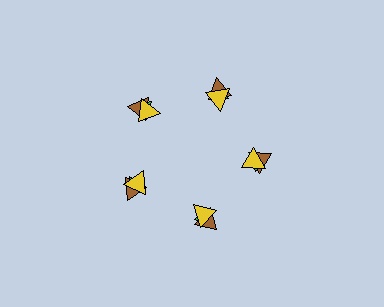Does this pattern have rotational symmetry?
Yes, this pattern has 5-fold rotational symmetry. It looks the same after rotating 72 degrees around the center.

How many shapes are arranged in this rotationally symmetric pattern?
There are 15 shapes, arranged in 5 groups of 3.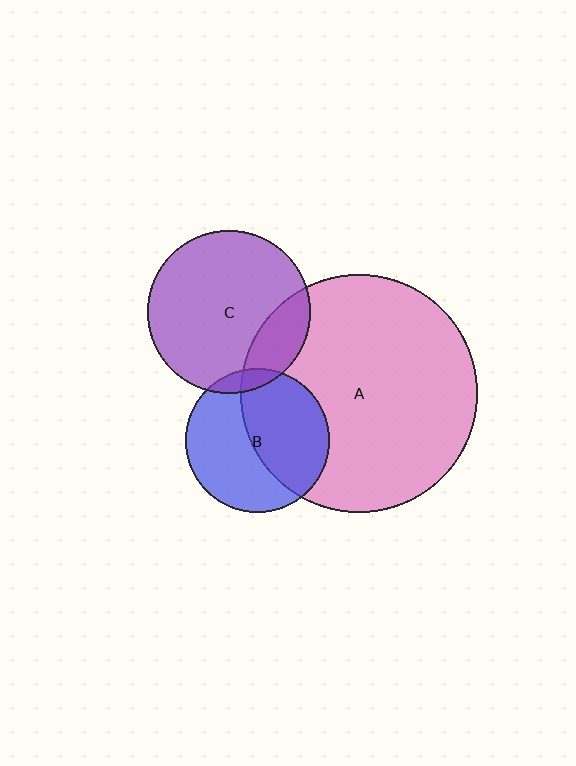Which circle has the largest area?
Circle A (pink).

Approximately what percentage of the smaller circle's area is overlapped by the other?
Approximately 20%.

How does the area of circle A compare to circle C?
Approximately 2.1 times.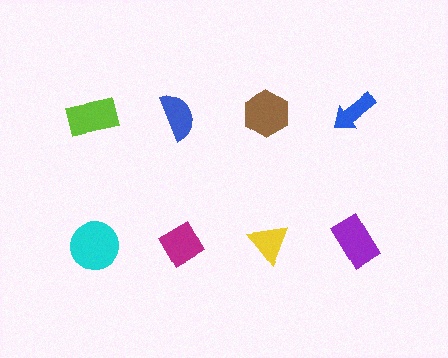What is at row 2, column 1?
A cyan circle.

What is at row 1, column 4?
A blue arrow.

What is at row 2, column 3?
A yellow triangle.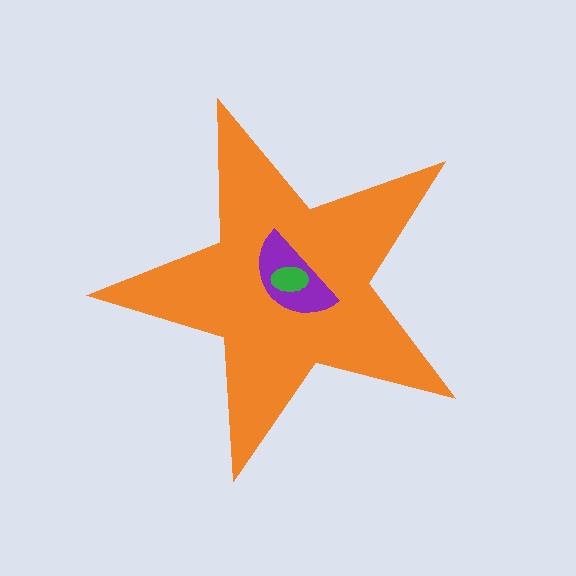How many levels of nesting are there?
3.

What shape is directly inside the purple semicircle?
The green ellipse.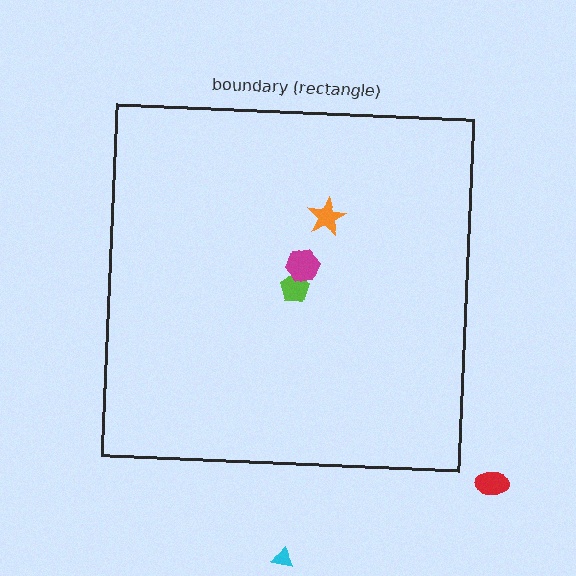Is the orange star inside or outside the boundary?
Inside.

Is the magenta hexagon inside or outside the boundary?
Inside.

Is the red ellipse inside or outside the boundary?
Outside.